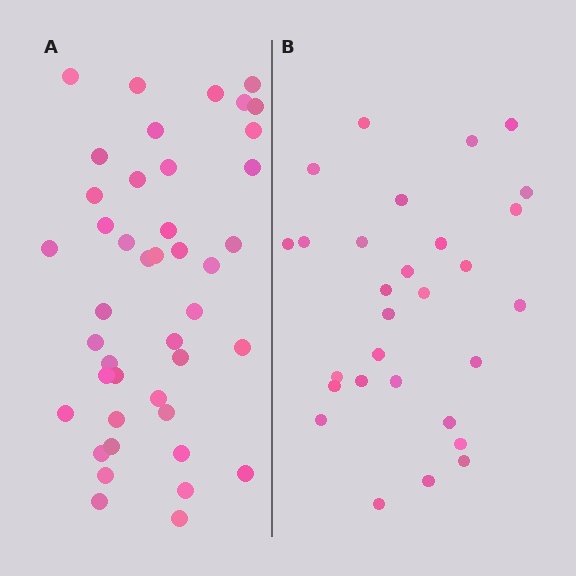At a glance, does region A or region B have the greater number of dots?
Region A (the left region) has more dots.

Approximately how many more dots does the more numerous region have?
Region A has approximately 15 more dots than region B.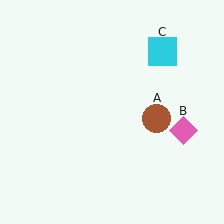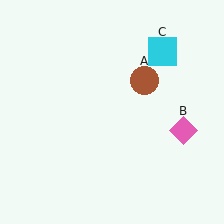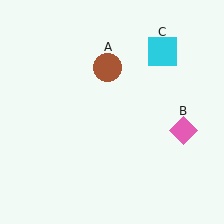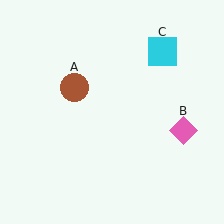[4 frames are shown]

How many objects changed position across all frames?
1 object changed position: brown circle (object A).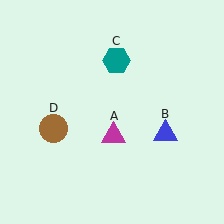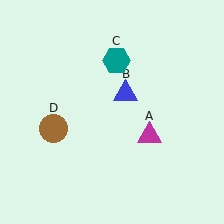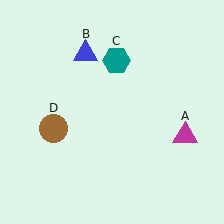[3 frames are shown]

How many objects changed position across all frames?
2 objects changed position: magenta triangle (object A), blue triangle (object B).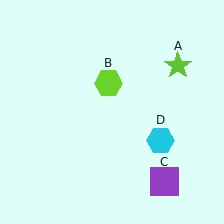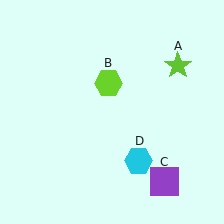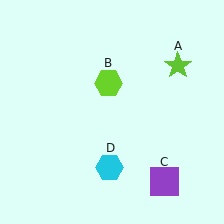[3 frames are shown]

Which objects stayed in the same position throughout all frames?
Lime star (object A) and lime hexagon (object B) and purple square (object C) remained stationary.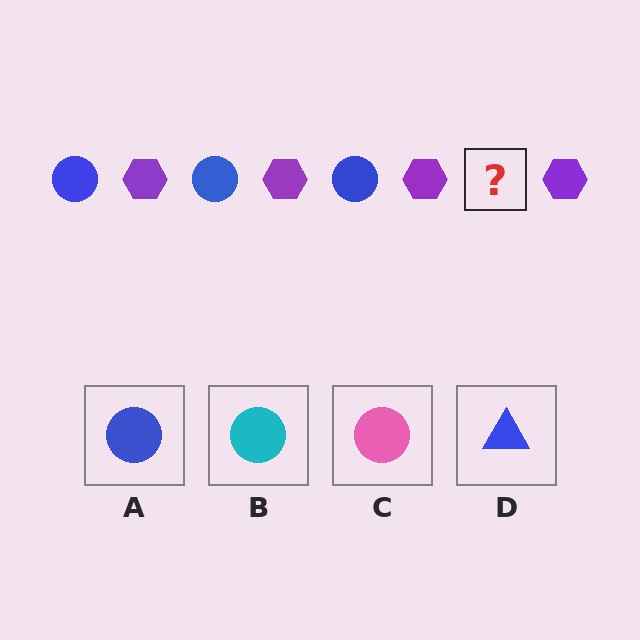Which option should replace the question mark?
Option A.